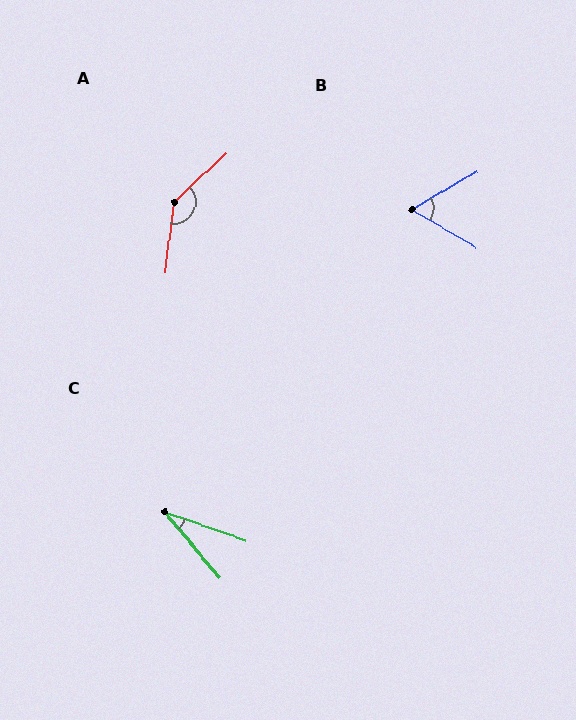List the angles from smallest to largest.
C (31°), B (61°), A (141°).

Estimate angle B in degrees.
Approximately 61 degrees.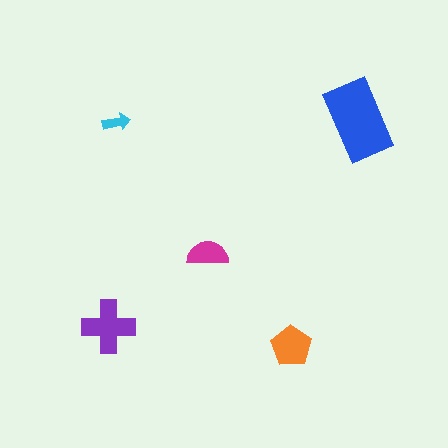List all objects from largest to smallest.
The blue rectangle, the purple cross, the orange pentagon, the magenta semicircle, the cyan arrow.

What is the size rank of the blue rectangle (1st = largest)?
1st.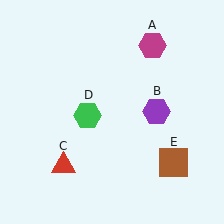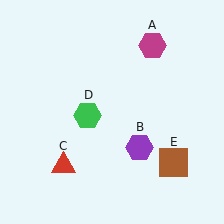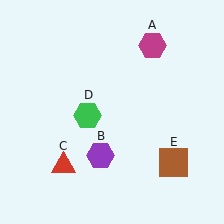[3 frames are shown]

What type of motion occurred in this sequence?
The purple hexagon (object B) rotated clockwise around the center of the scene.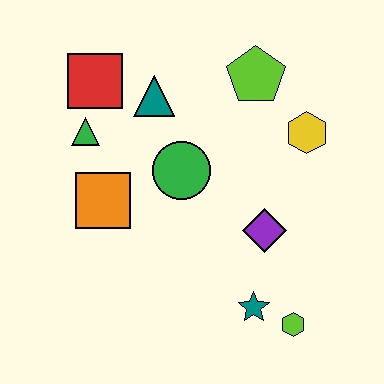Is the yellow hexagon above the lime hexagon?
Yes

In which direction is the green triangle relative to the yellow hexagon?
The green triangle is to the left of the yellow hexagon.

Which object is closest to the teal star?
The lime hexagon is closest to the teal star.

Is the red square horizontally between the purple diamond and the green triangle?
Yes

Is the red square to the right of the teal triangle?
No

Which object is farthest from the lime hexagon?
The red square is farthest from the lime hexagon.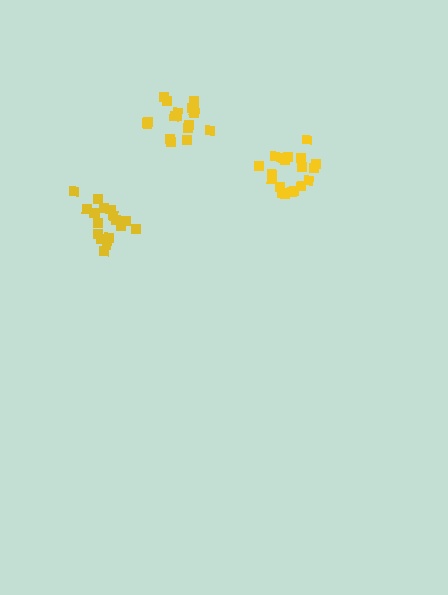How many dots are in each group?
Group 1: 18 dots, Group 2: 17 dots, Group 3: 19 dots (54 total).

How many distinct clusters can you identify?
There are 3 distinct clusters.